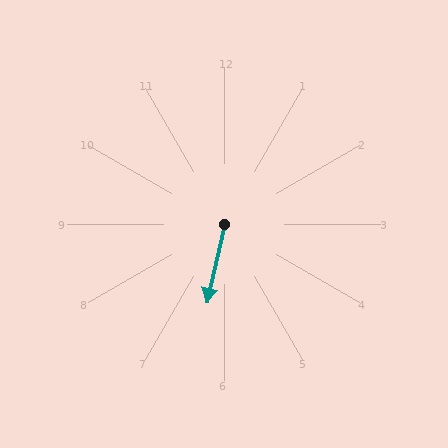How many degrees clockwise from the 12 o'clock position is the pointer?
Approximately 193 degrees.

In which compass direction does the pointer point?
South.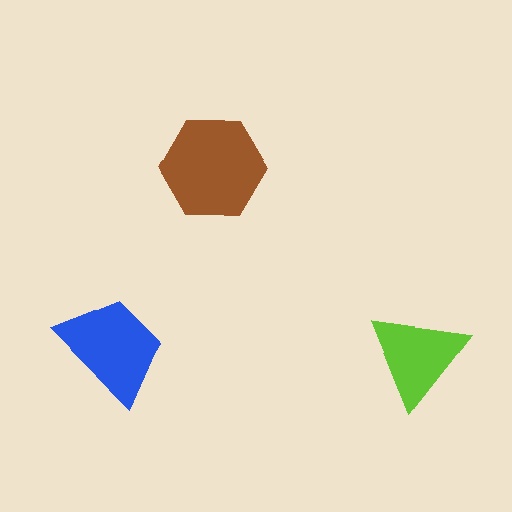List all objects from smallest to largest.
The lime triangle, the blue trapezoid, the brown hexagon.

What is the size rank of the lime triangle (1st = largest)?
3rd.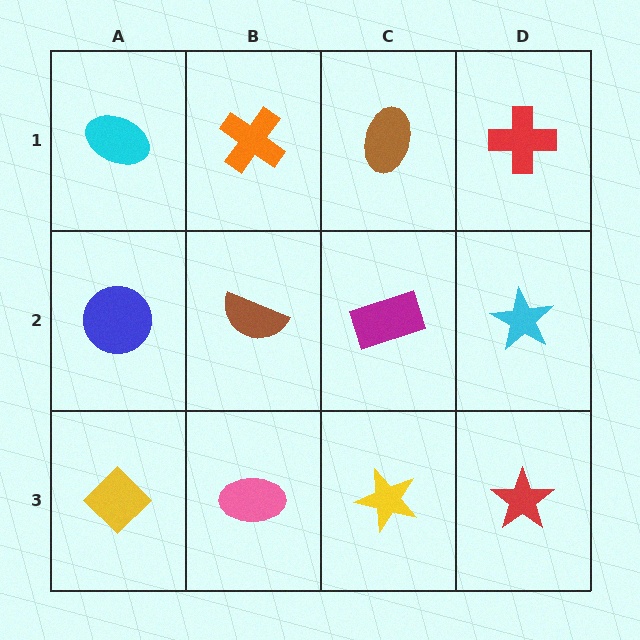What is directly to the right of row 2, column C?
A cyan star.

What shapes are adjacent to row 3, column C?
A magenta rectangle (row 2, column C), a pink ellipse (row 3, column B), a red star (row 3, column D).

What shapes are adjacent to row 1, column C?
A magenta rectangle (row 2, column C), an orange cross (row 1, column B), a red cross (row 1, column D).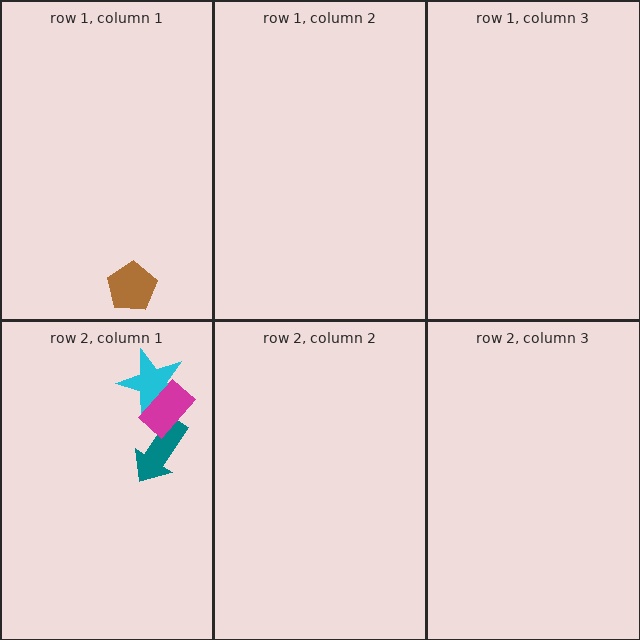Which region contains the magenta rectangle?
The row 2, column 1 region.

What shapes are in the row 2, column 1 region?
The cyan star, the teal arrow, the magenta rectangle.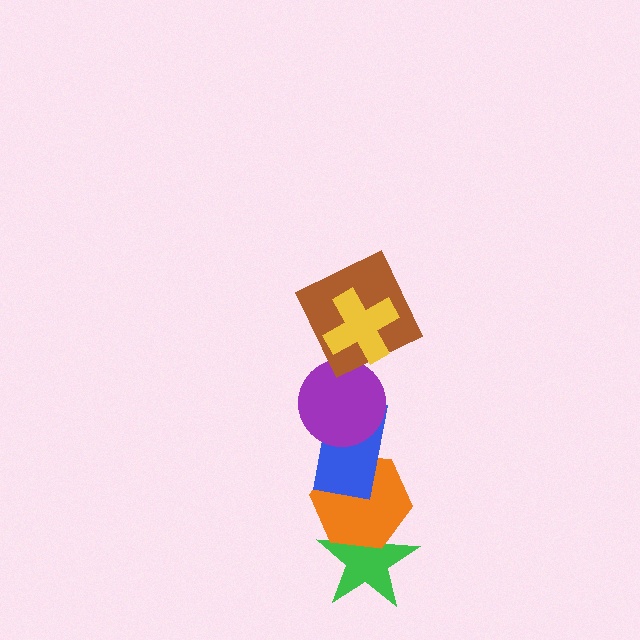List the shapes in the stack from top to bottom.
From top to bottom: the yellow cross, the brown square, the purple circle, the blue rectangle, the orange hexagon, the green star.